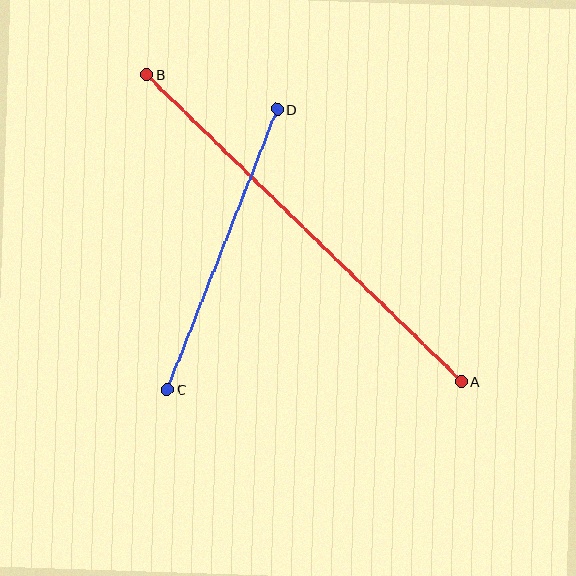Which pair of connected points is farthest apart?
Points A and B are farthest apart.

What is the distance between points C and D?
The distance is approximately 301 pixels.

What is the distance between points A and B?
The distance is approximately 440 pixels.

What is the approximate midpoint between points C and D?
The midpoint is at approximately (222, 249) pixels.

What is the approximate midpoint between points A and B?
The midpoint is at approximately (304, 228) pixels.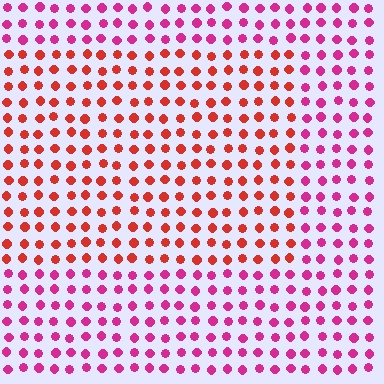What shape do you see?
I see a rectangle.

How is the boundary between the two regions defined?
The boundary is defined purely by a slight shift in hue (about 40 degrees). Spacing, size, and orientation are identical on both sides.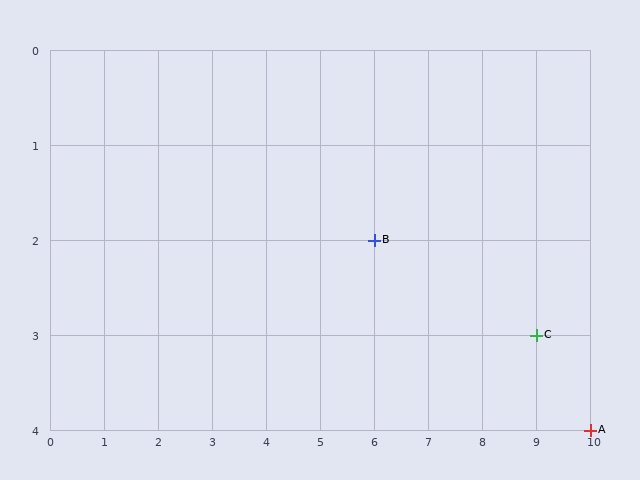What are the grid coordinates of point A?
Point A is at grid coordinates (10, 4).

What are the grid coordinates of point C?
Point C is at grid coordinates (9, 3).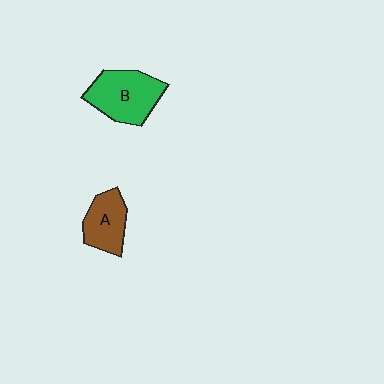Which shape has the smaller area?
Shape A (brown).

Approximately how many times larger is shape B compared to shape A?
Approximately 1.4 times.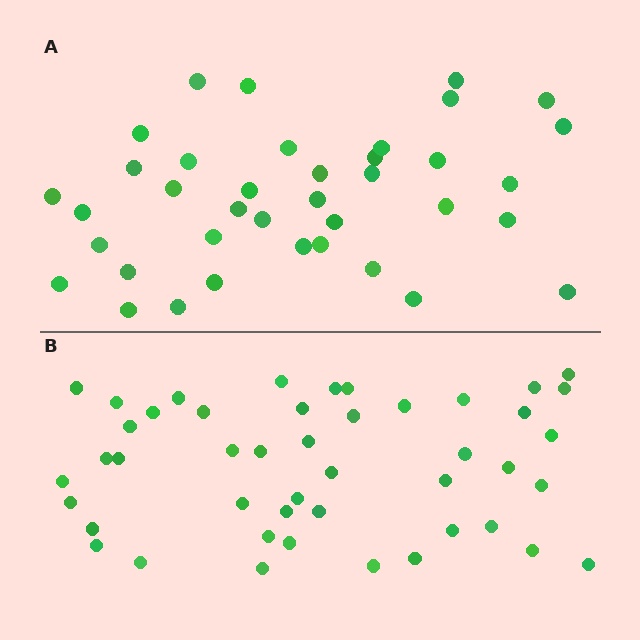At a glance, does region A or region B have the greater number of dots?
Region B (the bottom region) has more dots.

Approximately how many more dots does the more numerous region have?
Region B has roughly 8 or so more dots than region A.